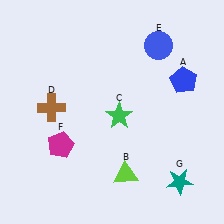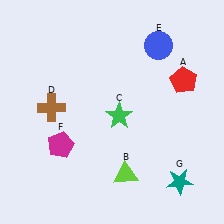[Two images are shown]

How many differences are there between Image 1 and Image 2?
There is 1 difference between the two images.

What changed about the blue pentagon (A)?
In Image 1, A is blue. In Image 2, it changed to red.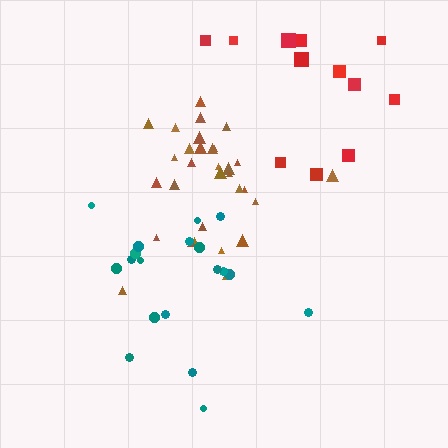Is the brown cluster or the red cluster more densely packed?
Brown.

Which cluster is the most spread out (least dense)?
Red.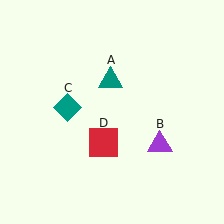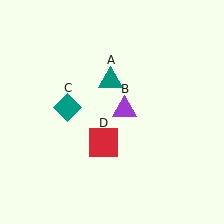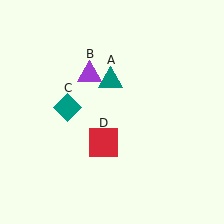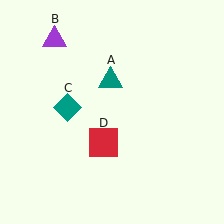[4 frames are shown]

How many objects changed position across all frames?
1 object changed position: purple triangle (object B).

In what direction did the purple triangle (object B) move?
The purple triangle (object B) moved up and to the left.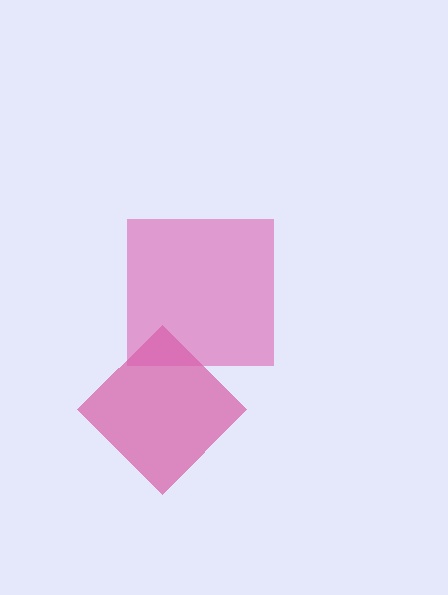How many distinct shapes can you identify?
There are 2 distinct shapes: a magenta diamond, a pink square.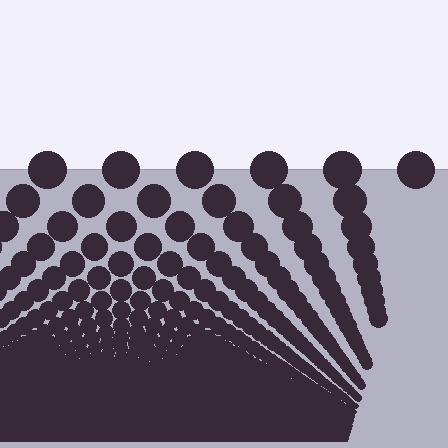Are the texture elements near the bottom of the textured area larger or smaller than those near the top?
Smaller. The gradient is inverted — elements near the bottom are smaller and denser.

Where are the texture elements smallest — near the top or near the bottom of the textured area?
Near the bottom.